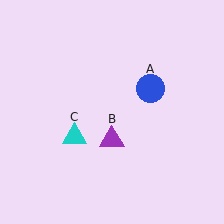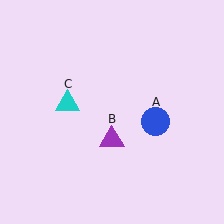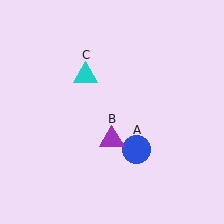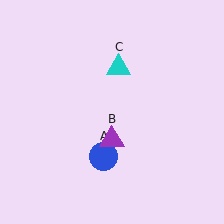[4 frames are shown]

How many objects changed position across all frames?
2 objects changed position: blue circle (object A), cyan triangle (object C).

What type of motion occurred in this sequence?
The blue circle (object A), cyan triangle (object C) rotated clockwise around the center of the scene.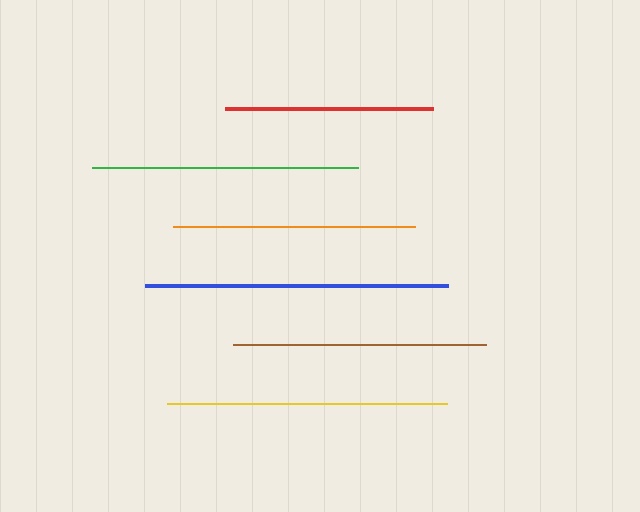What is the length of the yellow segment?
The yellow segment is approximately 280 pixels long.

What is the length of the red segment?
The red segment is approximately 208 pixels long.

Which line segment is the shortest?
The red line is the shortest at approximately 208 pixels.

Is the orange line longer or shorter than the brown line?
The brown line is longer than the orange line.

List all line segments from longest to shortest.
From longest to shortest: blue, yellow, green, brown, orange, red.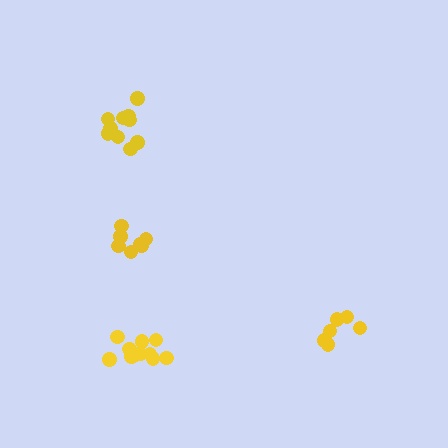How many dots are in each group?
Group 1: 11 dots, Group 2: 6 dots, Group 3: 10 dots, Group 4: 7 dots (34 total).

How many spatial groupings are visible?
There are 4 spatial groupings.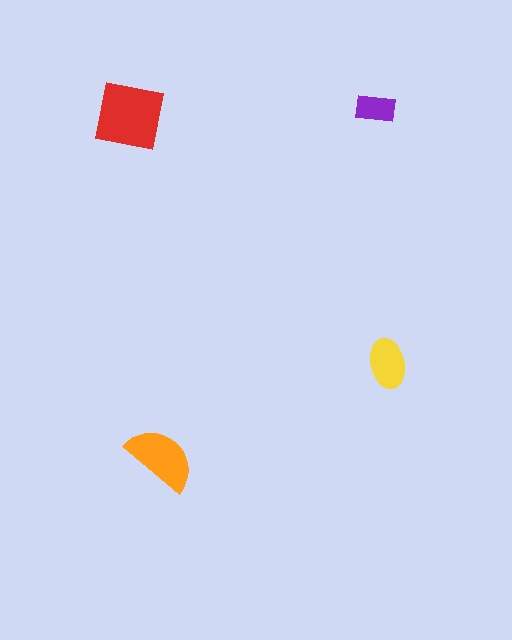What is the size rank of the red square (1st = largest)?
1st.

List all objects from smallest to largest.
The purple rectangle, the yellow ellipse, the orange semicircle, the red square.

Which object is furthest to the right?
The yellow ellipse is rightmost.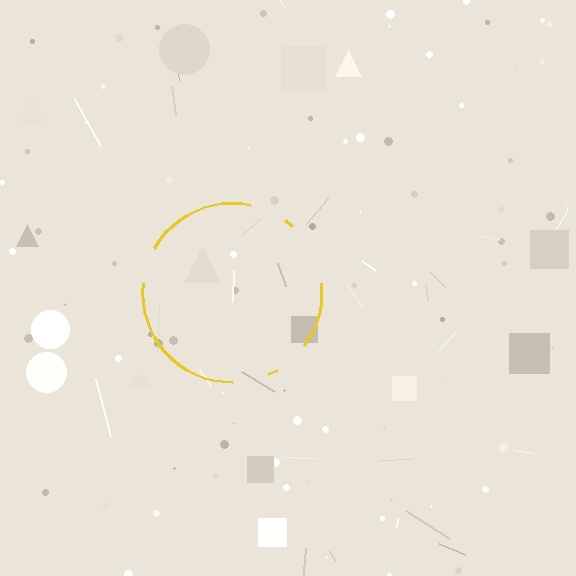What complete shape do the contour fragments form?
The contour fragments form a circle.